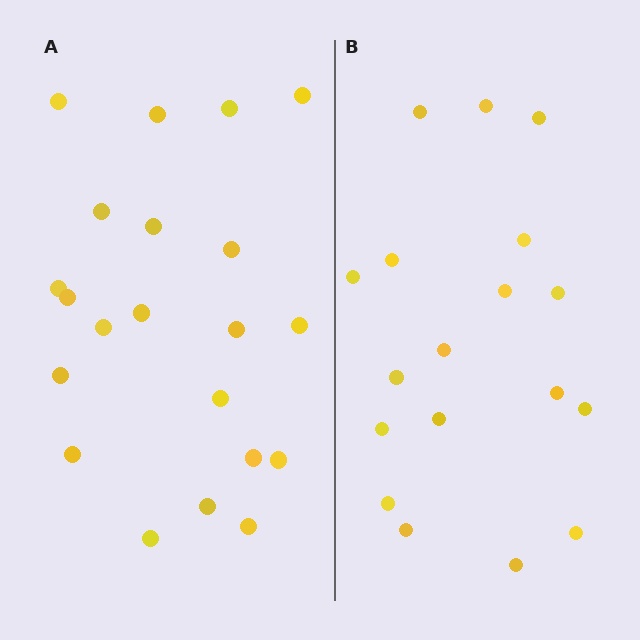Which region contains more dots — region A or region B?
Region A (the left region) has more dots.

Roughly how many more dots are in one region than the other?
Region A has just a few more — roughly 2 or 3 more dots than region B.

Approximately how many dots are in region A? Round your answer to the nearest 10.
About 20 dots. (The exact count is 21, which rounds to 20.)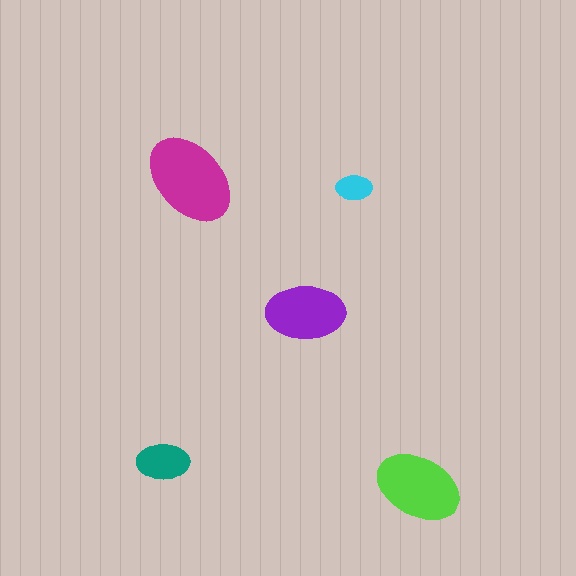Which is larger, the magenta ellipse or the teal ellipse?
The magenta one.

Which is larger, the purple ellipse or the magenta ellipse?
The magenta one.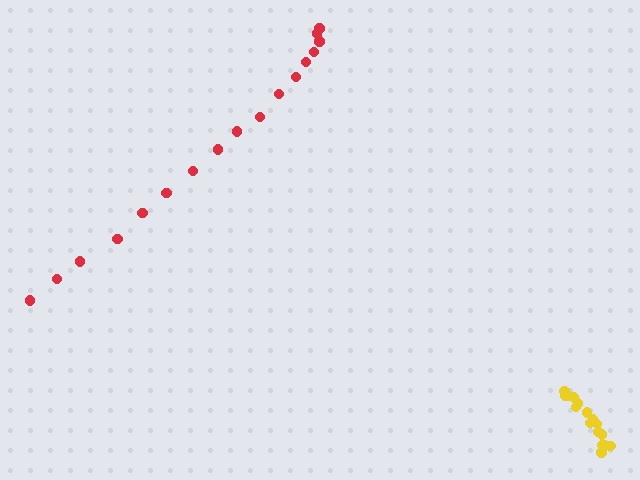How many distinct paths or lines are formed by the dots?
There are 2 distinct paths.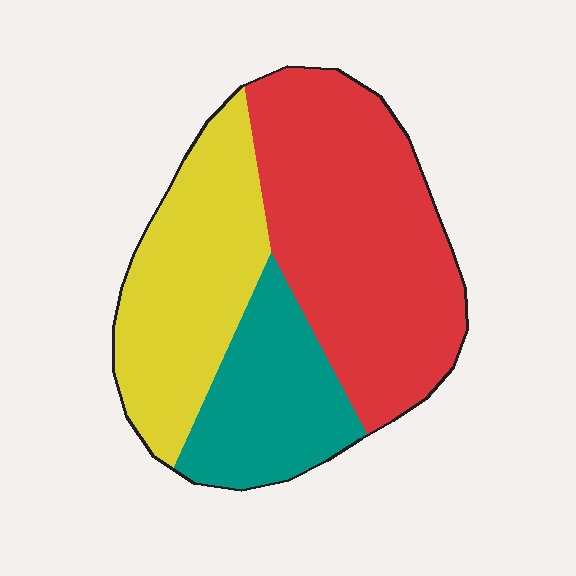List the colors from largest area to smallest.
From largest to smallest: red, yellow, teal.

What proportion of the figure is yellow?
Yellow takes up about one third (1/3) of the figure.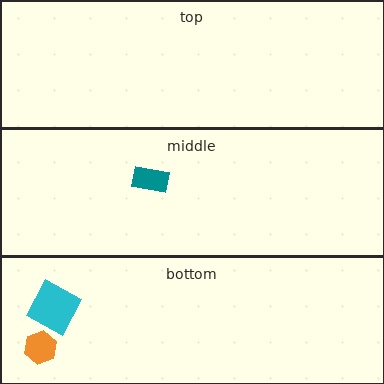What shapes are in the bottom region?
The cyan square, the orange hexagon.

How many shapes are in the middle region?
1.